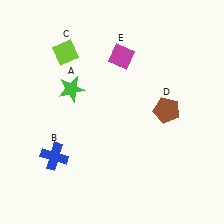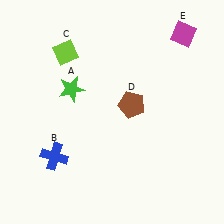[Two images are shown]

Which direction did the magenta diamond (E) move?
The magenta diamond (E) moved right.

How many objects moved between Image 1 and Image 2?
2 objects moved between the two images.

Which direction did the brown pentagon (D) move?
The brown pentagon (D) moved left.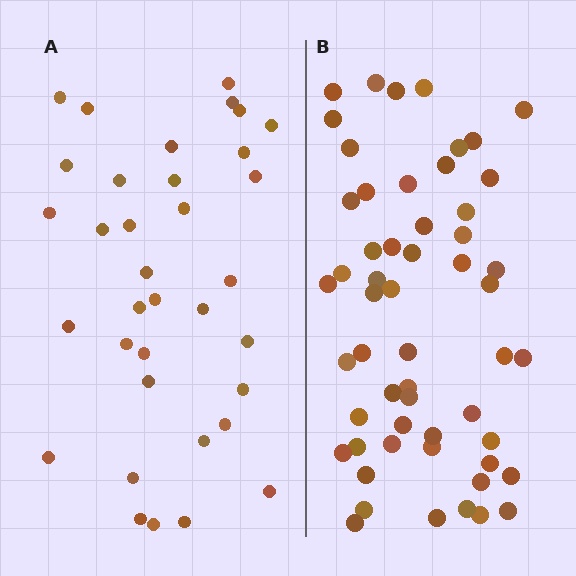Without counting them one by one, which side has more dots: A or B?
Region B (the right region) has more dots.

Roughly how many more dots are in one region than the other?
Region B has approximately 20 more dots than region A.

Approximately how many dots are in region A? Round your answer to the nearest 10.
About 40 dots. (The exact count is 35, which rounds to 40.)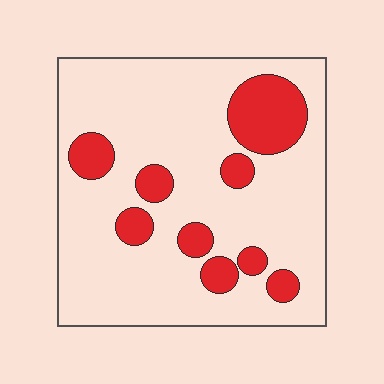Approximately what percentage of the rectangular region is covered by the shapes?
Approximately 20%.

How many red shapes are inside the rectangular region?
9.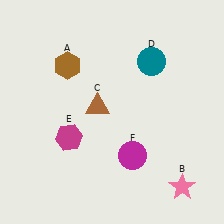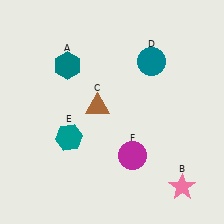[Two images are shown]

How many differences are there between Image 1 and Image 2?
There are 2 differences between the two images.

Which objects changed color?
A changed from brown to teal. E changed from magenta to teal.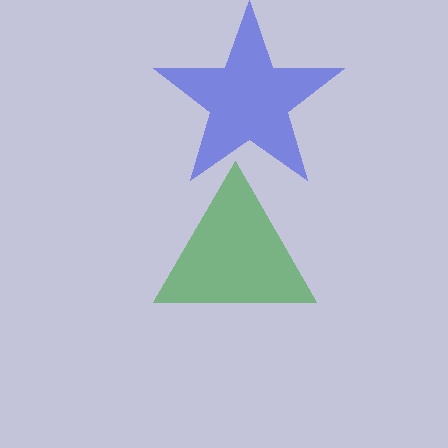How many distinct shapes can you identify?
There are 2 distinct shapes: a green triangle, a blue star.